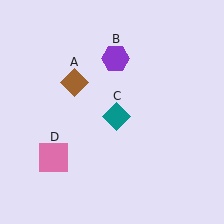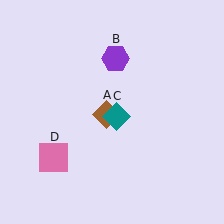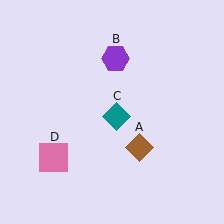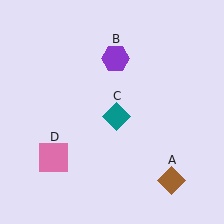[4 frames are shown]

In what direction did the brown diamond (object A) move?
The brown diamond (object A) moved down and to the right.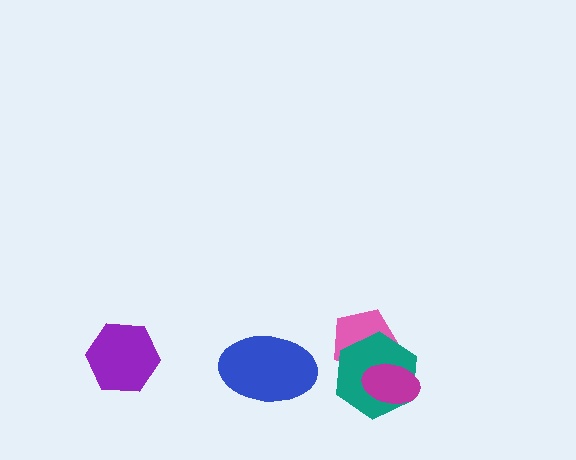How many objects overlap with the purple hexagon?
0 objects overlap with the purple hexagon.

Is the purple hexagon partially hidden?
No, no other shape covers it.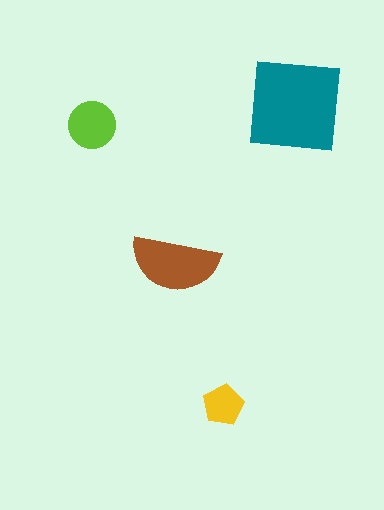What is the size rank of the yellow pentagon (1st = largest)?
4th.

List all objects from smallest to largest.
The yellow pentagon, the lime circle, the brown semicircle, the teal square.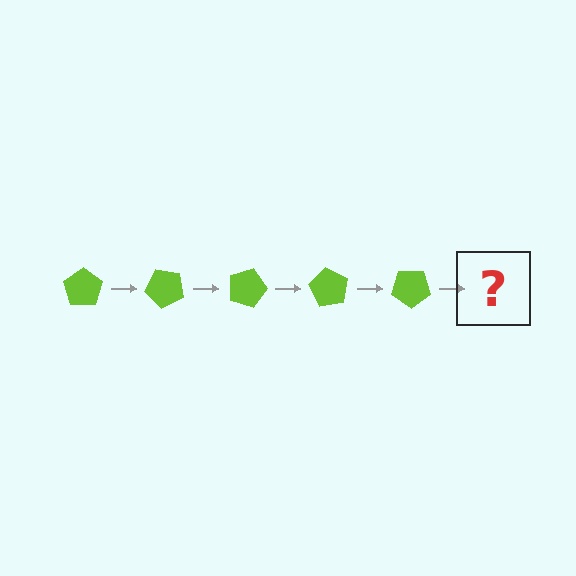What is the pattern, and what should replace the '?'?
The pattern is that the pentagon rotates 45 degrees each step. The '?' should be a lime pentagon rotated 225 degrees.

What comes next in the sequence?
The next element should be a lime pentagon rotated 225 degrees.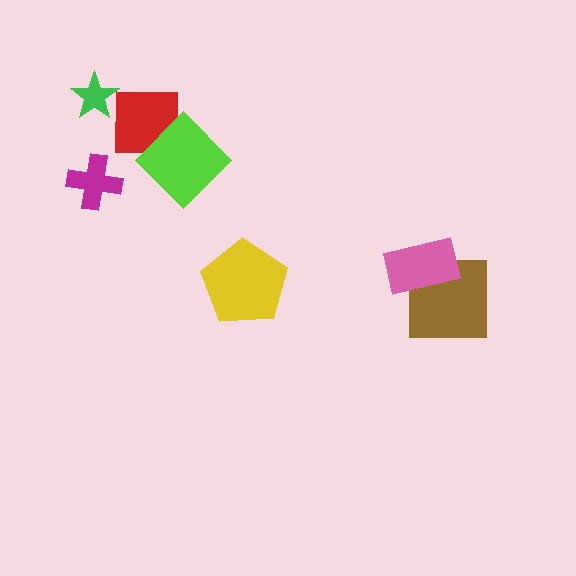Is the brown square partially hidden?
Yes, it is partially covered by another shape.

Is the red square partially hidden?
Yes, it is partially covered by another shape.